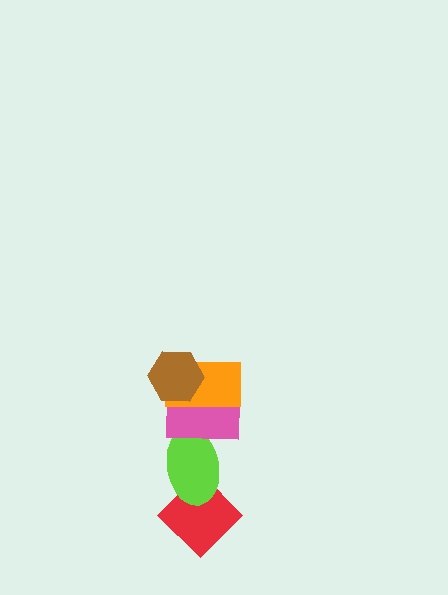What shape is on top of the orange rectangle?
The brown hexagon is on top of the orange rectangle.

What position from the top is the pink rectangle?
The pink rectangle is 3rd from the top.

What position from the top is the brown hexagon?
The brown hexagon is 1st from the top.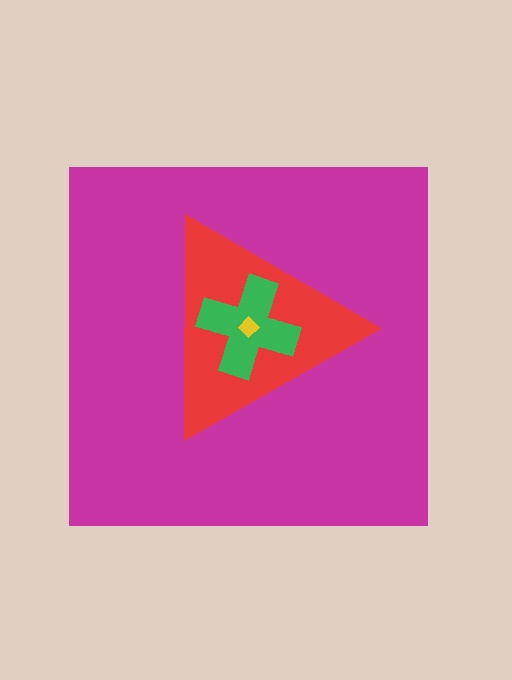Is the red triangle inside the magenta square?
Yes.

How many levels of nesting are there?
4.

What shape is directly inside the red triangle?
The green cross.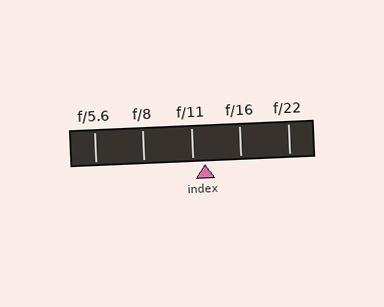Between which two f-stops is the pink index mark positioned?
The index mark is between f/11 and f/16.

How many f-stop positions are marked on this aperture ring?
There are 5 f-stop positions marked.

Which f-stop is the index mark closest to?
The index mark is closest to f/11.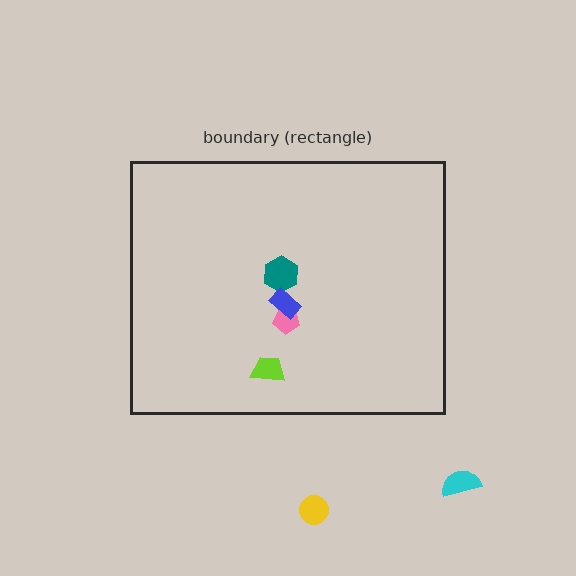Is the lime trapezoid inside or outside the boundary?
Inside.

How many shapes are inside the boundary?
4 inside, 2 outside.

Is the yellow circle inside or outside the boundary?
Outside.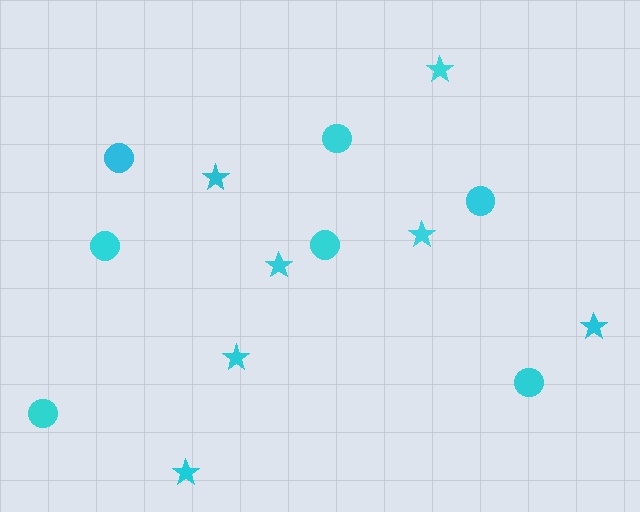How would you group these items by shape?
There are 2 groups: one group of circles (7) and one group of stars (7).